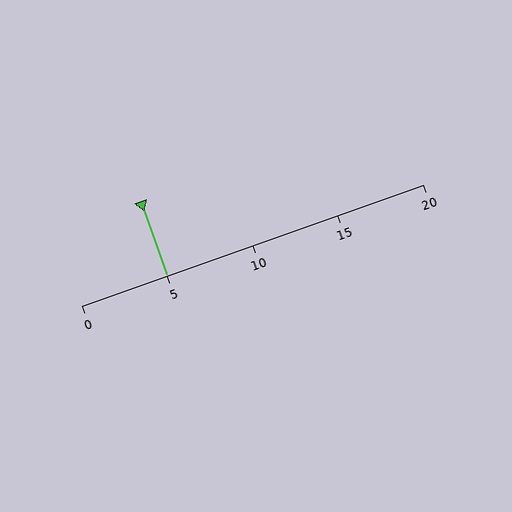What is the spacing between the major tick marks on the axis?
The major ticks are spaced 5 apart.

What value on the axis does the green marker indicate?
The marker indicates approximately 5.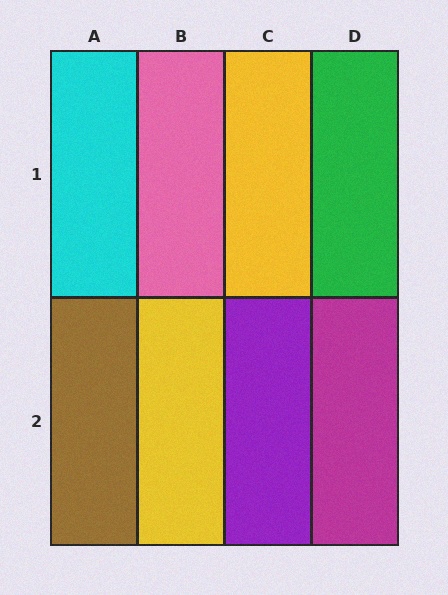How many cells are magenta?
1 cell is magenta.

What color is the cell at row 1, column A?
Cyan.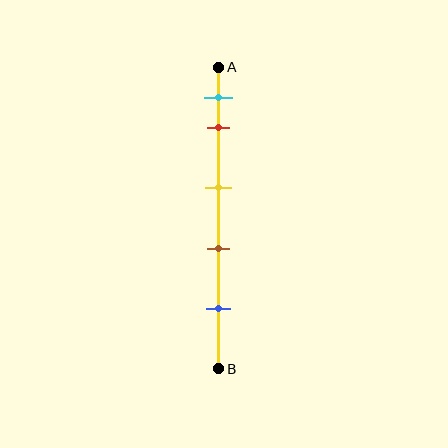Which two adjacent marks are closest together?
The cyan and red marks are the closest adjacent pair.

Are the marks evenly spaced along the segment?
No, the marks are not evenly spaced.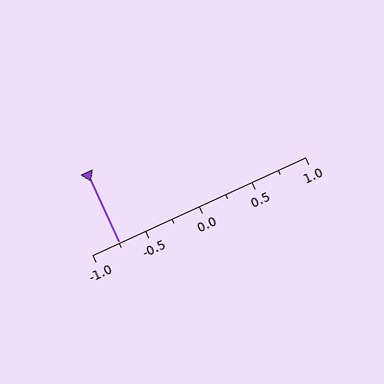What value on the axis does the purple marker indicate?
The marker indicates approximately -0.75.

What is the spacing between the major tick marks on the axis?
The major ticks are spaced 0.5 apart.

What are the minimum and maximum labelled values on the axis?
The axis runs from -1.0 to 1.0.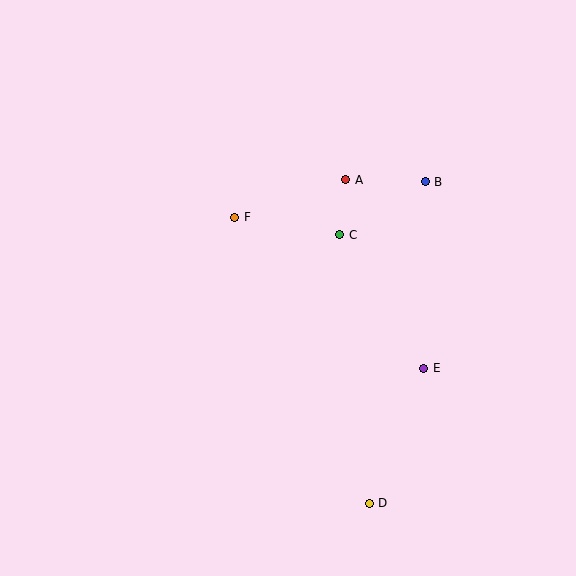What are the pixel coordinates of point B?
Point B is at (425, 182).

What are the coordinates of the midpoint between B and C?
The midpoint between B and C is at (382, 208).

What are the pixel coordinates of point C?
Point C is at (340, 235).